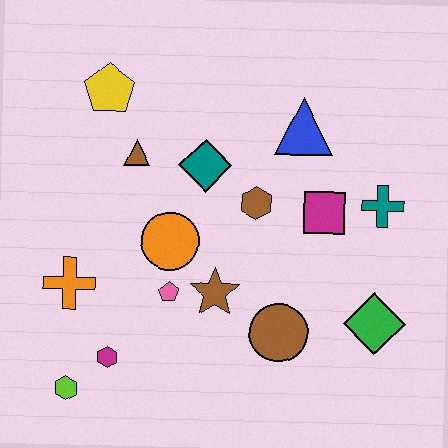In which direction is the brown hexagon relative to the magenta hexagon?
The brown hexagon is above the magenta hexagon.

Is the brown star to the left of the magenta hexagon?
No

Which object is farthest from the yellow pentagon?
The green diamond is farthest from the yellow pentagon.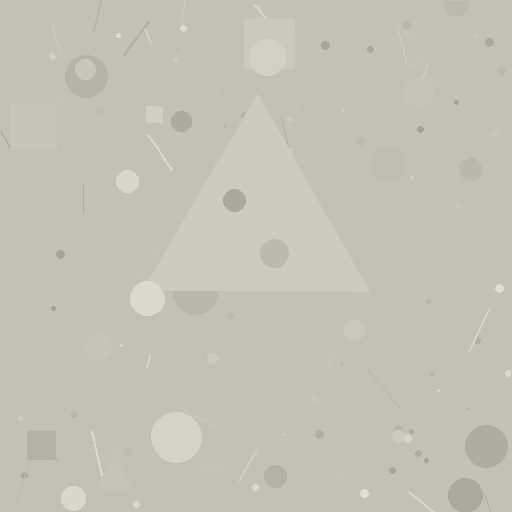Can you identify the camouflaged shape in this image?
The camouflaged shape is a triangle.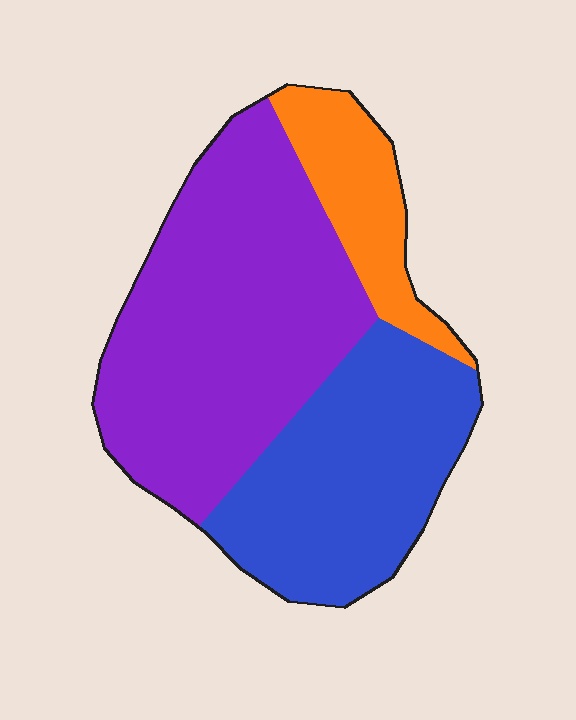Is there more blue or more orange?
Blue.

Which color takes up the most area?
Purple, at roughly 50%.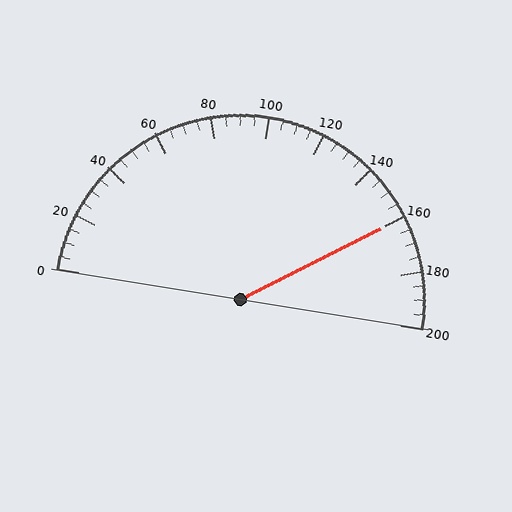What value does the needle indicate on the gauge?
The needle indicates approximately 160.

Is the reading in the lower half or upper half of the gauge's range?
The reading is in the upper half of the range (0 to 200).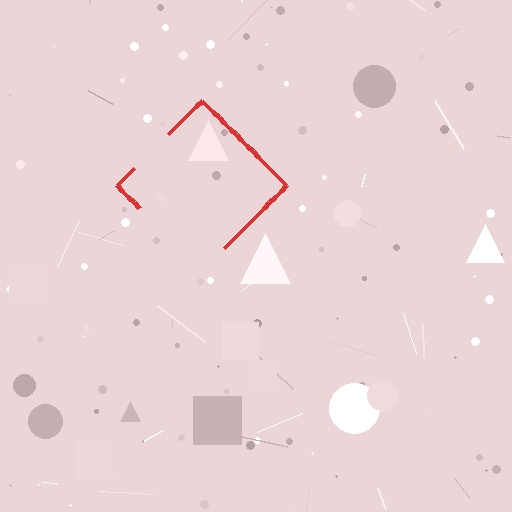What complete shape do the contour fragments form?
The contour fragments form a diamond.